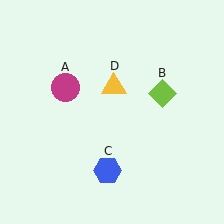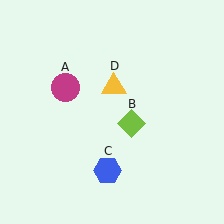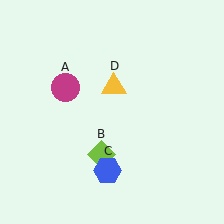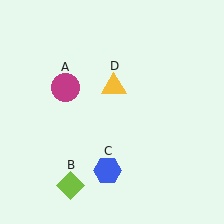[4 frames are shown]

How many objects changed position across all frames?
1 object changed position: lime diamond (object B).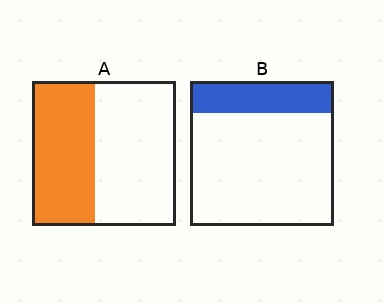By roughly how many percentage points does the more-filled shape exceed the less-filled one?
By roughly 20 percentage points (A over B).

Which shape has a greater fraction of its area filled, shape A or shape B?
Shape A.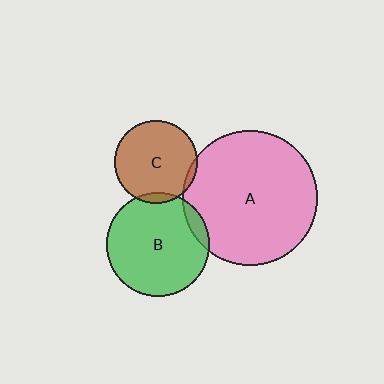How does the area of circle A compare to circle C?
Approximately 2.6 times.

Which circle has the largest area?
Circle A (pink).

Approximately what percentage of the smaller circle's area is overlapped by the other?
Approximately 10%.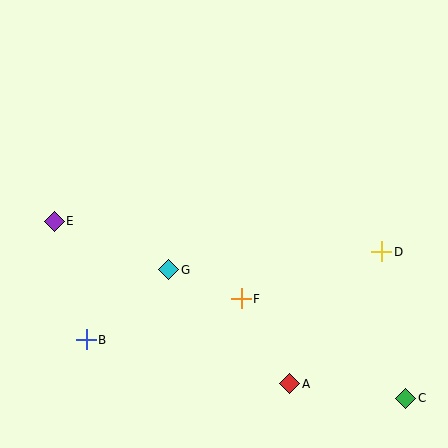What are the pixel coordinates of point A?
Point A is at (290, 384).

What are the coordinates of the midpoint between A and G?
The midpoint between A and G is at (229, 327).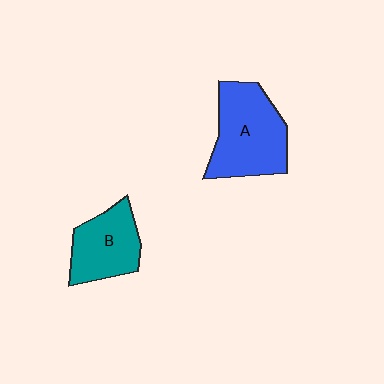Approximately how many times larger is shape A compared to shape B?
Approximately 1.4 times.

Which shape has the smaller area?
Shape B (teal).